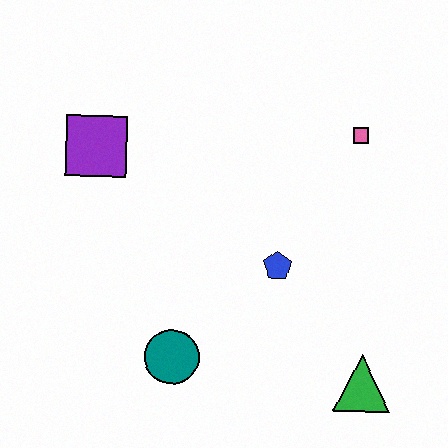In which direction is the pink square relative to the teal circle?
The pink square is above the teal circle.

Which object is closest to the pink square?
The blue pentagon is closest to the pink square.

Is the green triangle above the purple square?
No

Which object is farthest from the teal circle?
The pink square is farthest from the teal circle.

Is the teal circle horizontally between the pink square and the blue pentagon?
No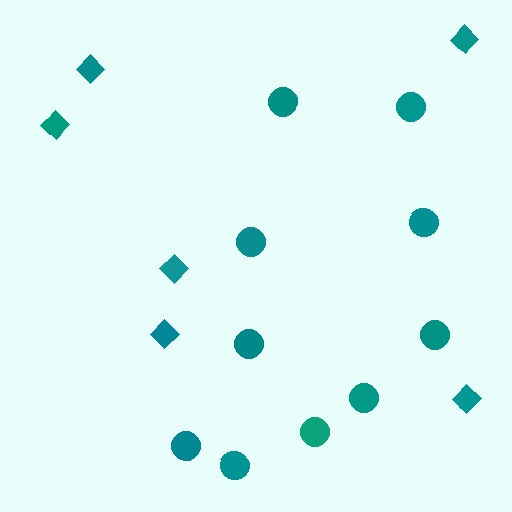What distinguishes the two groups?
There are 2 groups: one group of diamonds (6) and one group of circles (10).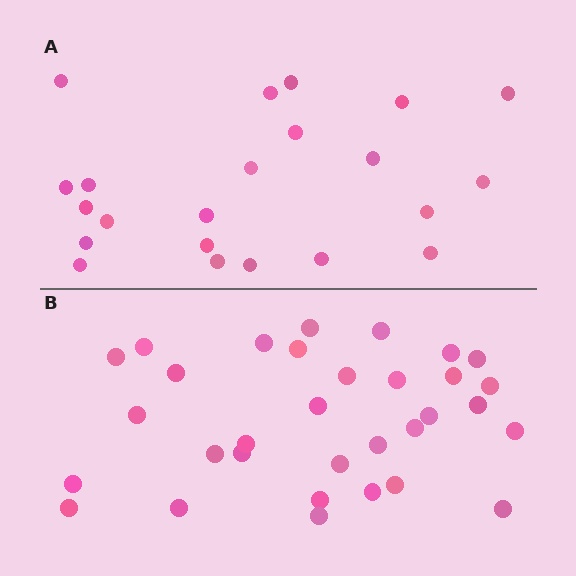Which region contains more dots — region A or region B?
Region B (the bottom region) has more dots.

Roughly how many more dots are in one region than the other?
Region B has roughly 10 or so more dots than region A.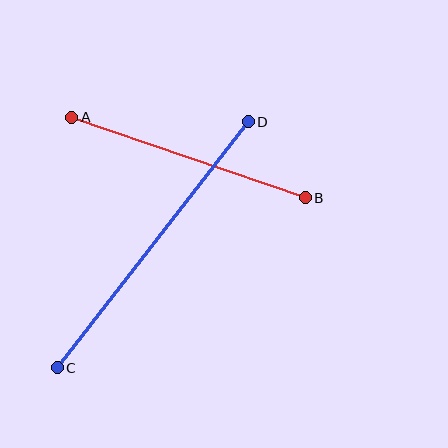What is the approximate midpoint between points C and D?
The midpoint is at approximately (153, 245) pixels.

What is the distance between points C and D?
The distance is approximately 311 pixels.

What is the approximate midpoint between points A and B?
The midpoint is at approximately (188, 157) pixels.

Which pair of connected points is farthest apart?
Points C and D are farthest apart.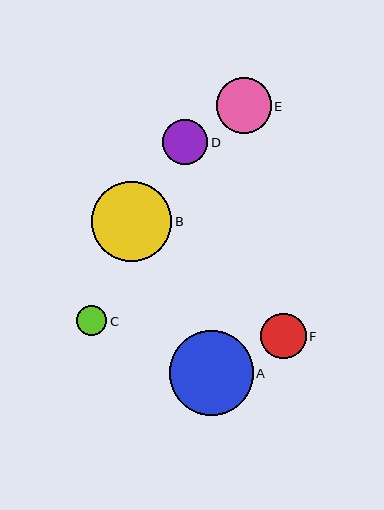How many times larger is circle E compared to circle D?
Circle E is approximately 1.2 times the size of circle D.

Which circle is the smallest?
Circle C is the smallest with a size of approximately 30 pixels.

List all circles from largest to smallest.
From largest to smallest: A, B, E, F, D, C.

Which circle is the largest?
Circle A is the largest with a size of approximately 84 pixels.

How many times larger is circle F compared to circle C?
Circle F is approximately 1.5 times the size of circle C.